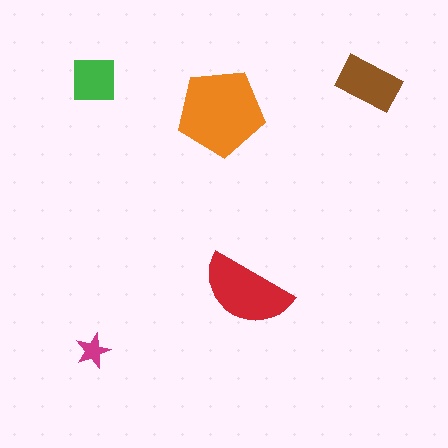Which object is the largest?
The orange pentagon.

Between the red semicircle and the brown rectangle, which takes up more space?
The red semicircle.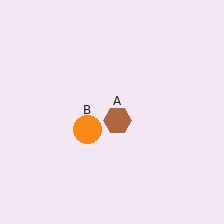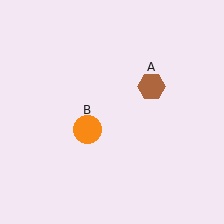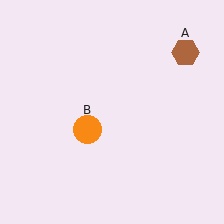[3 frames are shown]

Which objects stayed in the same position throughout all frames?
Orange circle (object B) remained stationary.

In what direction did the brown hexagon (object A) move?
The brown hexagon (object A) moved up and to the right.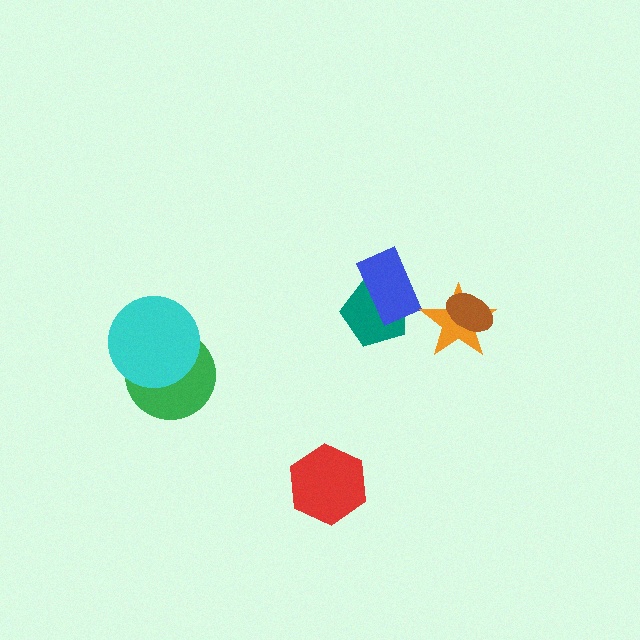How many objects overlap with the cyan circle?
1 object overlaps with the cyan circle.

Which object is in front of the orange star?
The brown ellipse is in front of the orange star.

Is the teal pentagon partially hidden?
Yes, it is partially covered by another shape.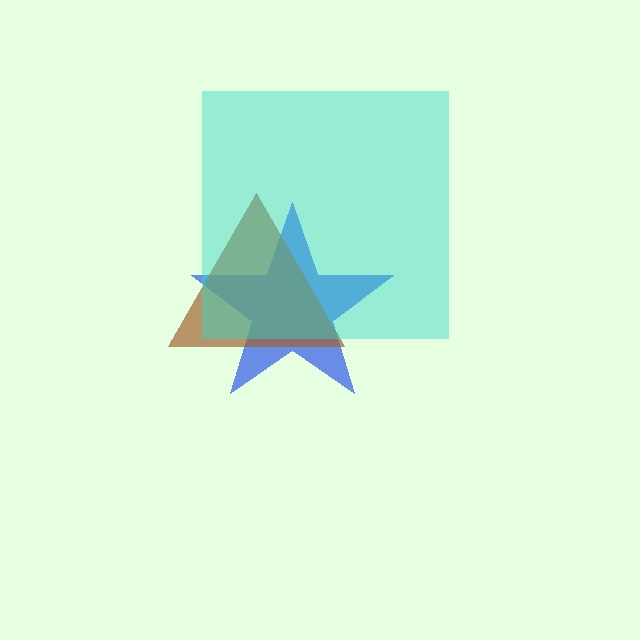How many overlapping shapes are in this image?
There are 3 overlapping shapes in the image.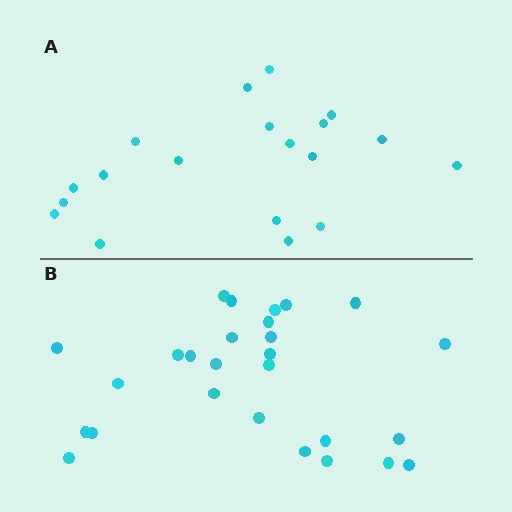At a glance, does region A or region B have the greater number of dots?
Region B (the bottom region) has more dots.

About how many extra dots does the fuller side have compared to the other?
Region B has roughly 8 or so more dots than region A.